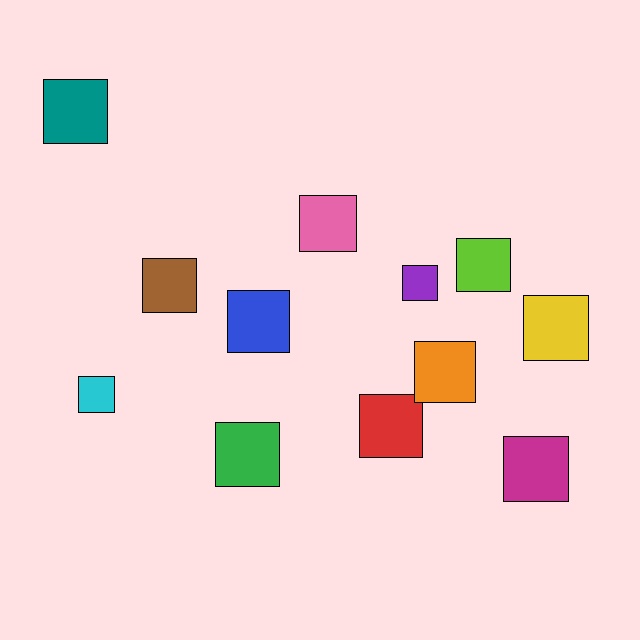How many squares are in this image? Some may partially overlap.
There are 12 squares.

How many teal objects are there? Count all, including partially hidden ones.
There is 1 teal object.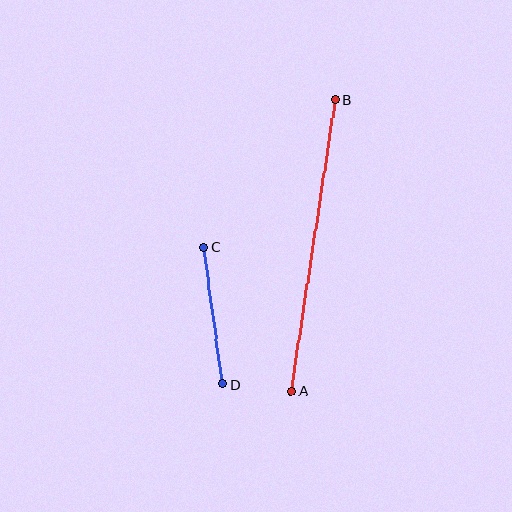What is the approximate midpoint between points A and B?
The midpoint is at approximately (313, 245) pixels.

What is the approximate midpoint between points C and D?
The midpoint is at approximately (213, 316) pixels.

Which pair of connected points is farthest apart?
Points A and B are farthest apart.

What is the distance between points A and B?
The distance is approximately 294 pixels.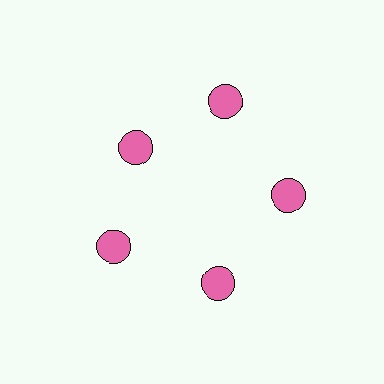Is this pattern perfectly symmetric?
No. The 5 pink circles are arranged in a ring, but one element near the 10 o'clock position is pulled inward toward the center, breaking the 5-fold rotational symmetry.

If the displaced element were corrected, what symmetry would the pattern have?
It would have 5-fold rotational symmetry — the pattern would map onto itself every 72 degrees.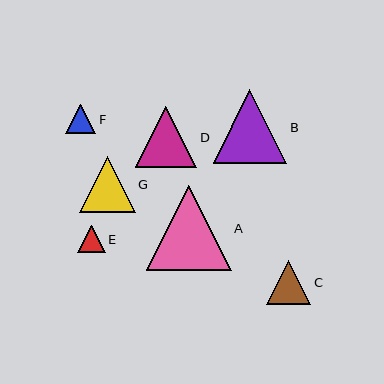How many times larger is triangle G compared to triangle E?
Triangle G is approximately 2.0 times the size of triangle E.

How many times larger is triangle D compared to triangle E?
Triangle D is approximately 2.3 times the size of triangle E.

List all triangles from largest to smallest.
From largest to smallest: A, B, D, G, C, F, E.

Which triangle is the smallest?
Triangle E is the smallest with a size of approximately 27 pixels.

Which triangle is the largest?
Triangle A is the largest with a size of approximately 85 pixels.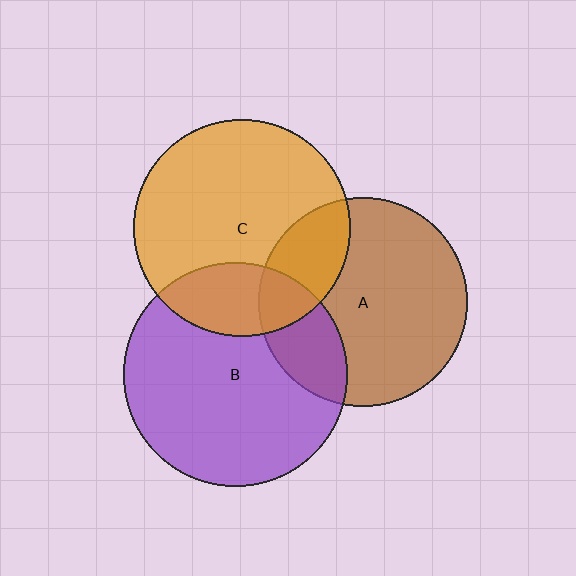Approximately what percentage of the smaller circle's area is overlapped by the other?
Approximately 25%.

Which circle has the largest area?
Circle B (purple).